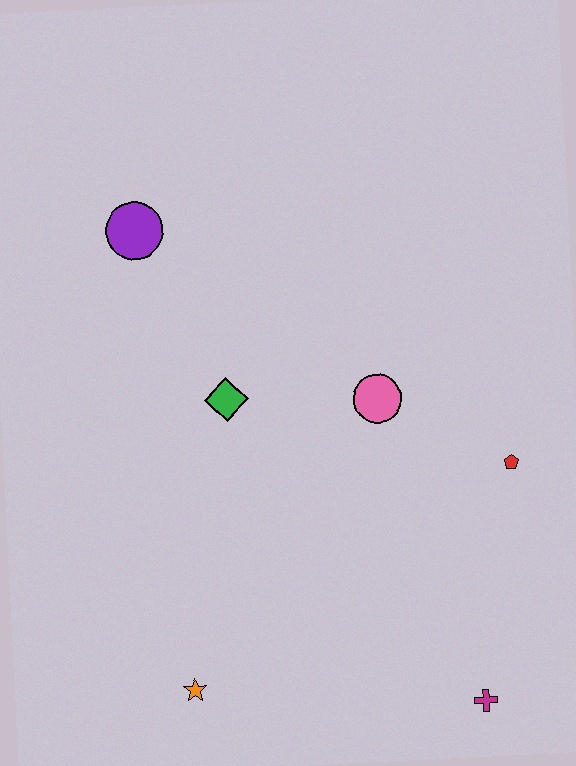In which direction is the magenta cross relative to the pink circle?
The magenta cross is below the pink circle.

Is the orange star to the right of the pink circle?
No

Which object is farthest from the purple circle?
The magenta cross is farthest from the purple circle.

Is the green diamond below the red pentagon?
No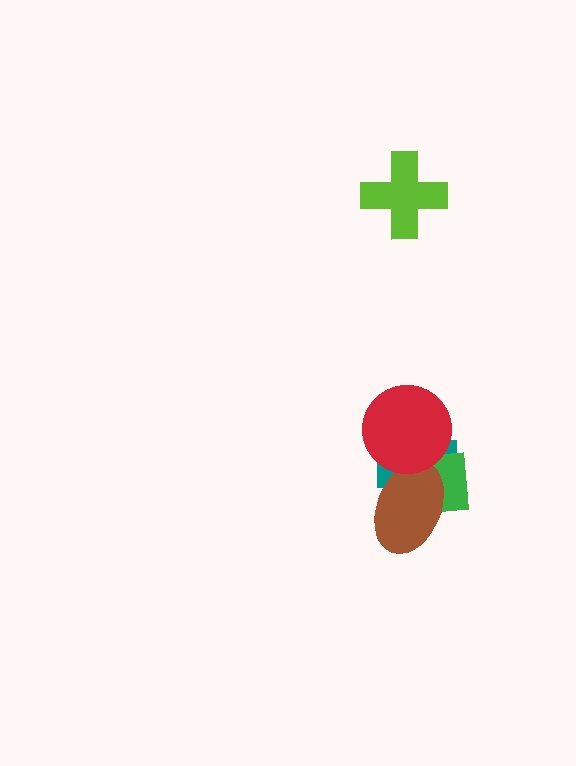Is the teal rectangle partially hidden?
Yes, it is partially covered by another shape.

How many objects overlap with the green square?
3 objects overlap with the green square.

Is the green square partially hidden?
Yes, it is partially covered by another shape.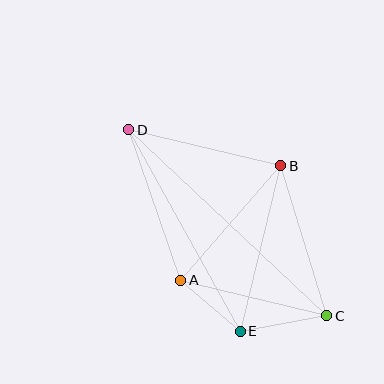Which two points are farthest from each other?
Points C and D are farthest from each other.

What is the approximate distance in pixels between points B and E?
The distance between B and E is approximately 171 pixels.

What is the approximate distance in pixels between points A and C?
The distance between A and C is approximately 150 pixels.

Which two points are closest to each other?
Points A and E are closest to each other.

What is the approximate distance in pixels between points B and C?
The distance between B and C is approximately 157 pixels.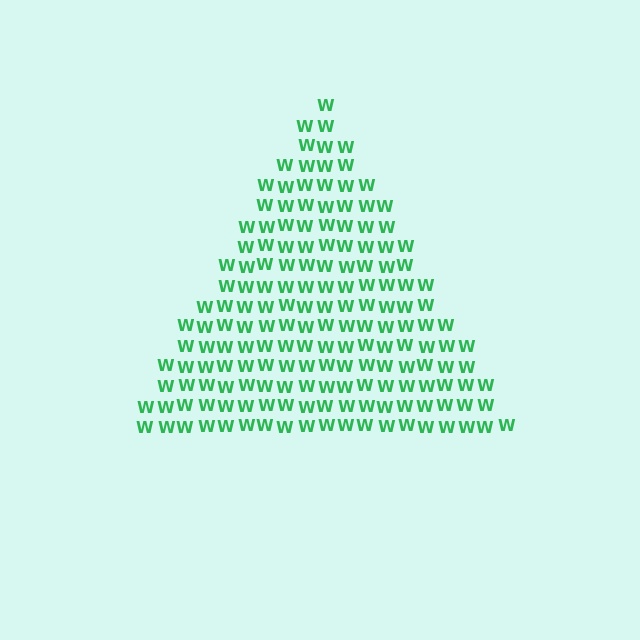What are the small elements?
The small elements are letter W's.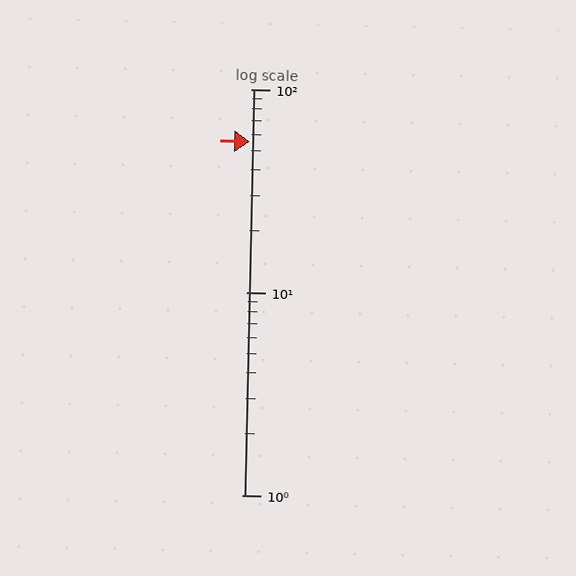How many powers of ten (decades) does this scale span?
The scale spans 2 decades, from 1 to 100.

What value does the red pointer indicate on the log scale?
The pointer indicates approximately 55.